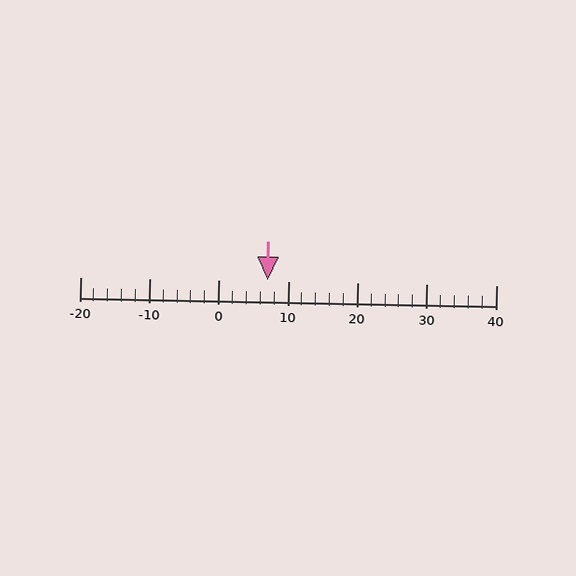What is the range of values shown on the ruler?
The ruler shows values from -20 to 40.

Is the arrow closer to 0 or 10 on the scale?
The arrow is closer to 10.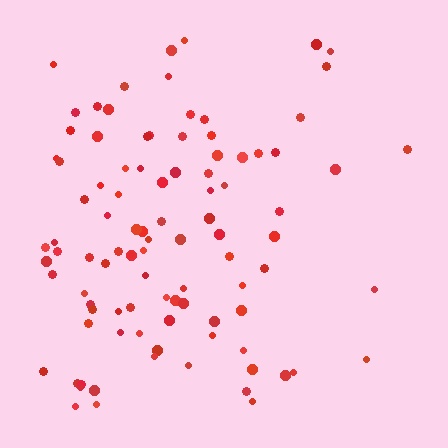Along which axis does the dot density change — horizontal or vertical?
Horizontal.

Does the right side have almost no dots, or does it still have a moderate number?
Still a moderate number, just noticeably fewer than the left.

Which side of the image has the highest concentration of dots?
The left.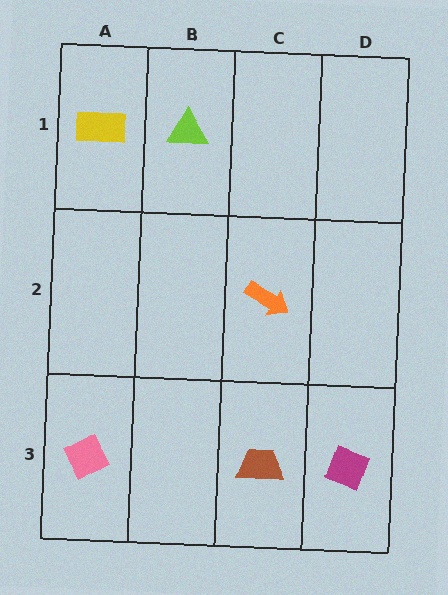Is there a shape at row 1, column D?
No, that cell is empty.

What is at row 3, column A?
A pink diamond.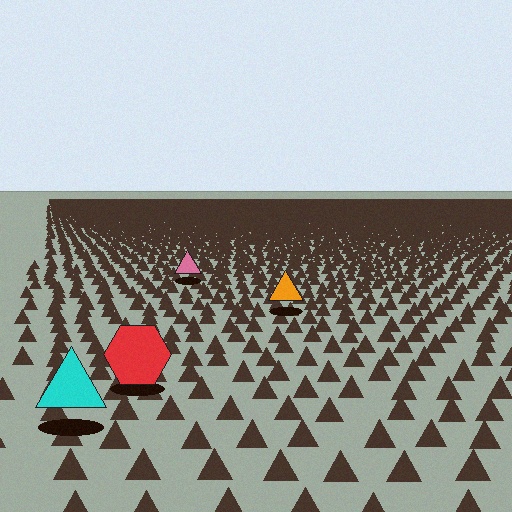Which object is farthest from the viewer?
The pink triangle is farthest from the viewer. It appears smaller and the ground texture around it is denser.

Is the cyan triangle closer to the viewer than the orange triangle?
Yes. The cyan triangle is closer — you can tell from the texture gradient: the ground texture is coarser near it.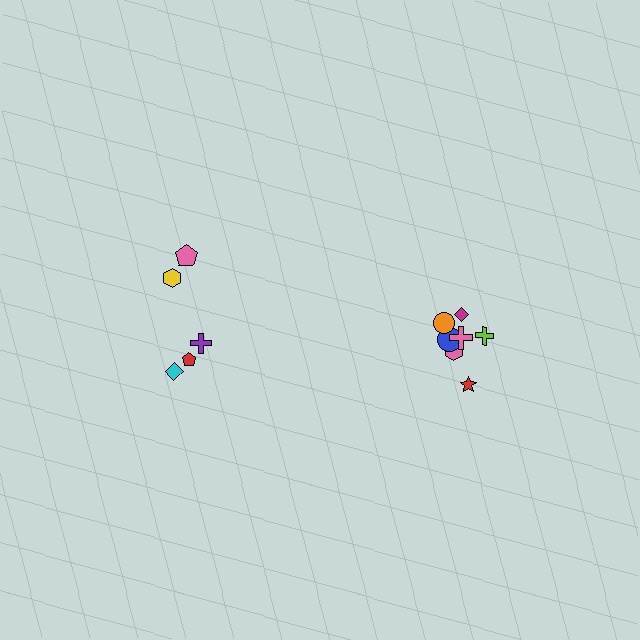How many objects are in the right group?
There are 7 objects.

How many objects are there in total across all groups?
There are 12 objects.